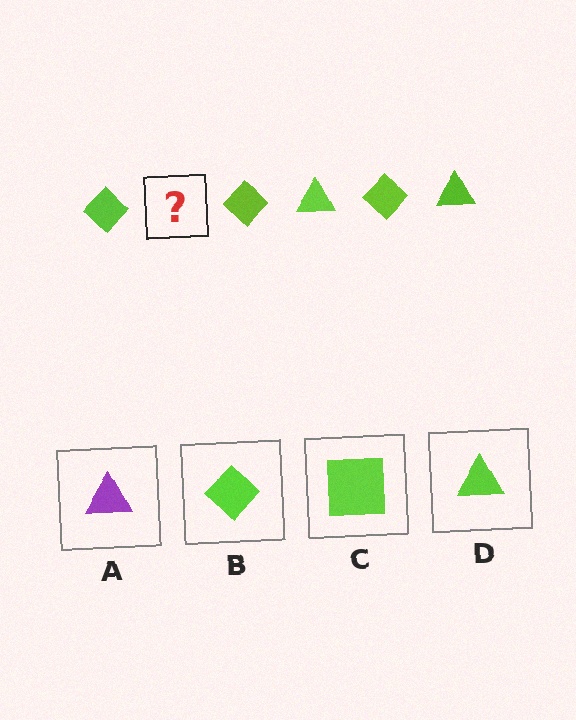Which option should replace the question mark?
Option D.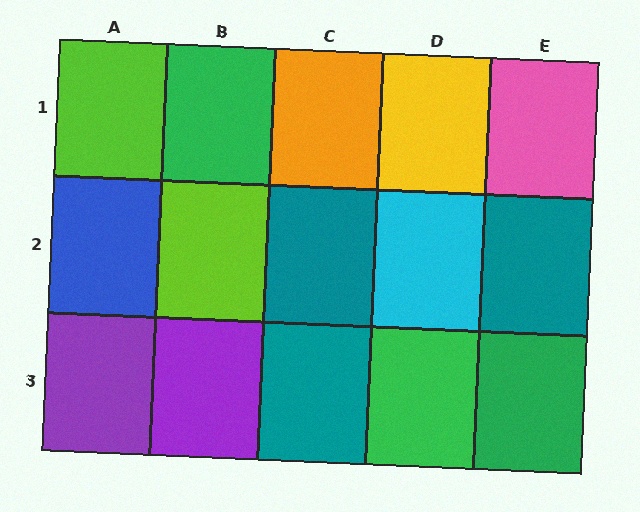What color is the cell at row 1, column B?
Green.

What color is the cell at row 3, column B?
Purple.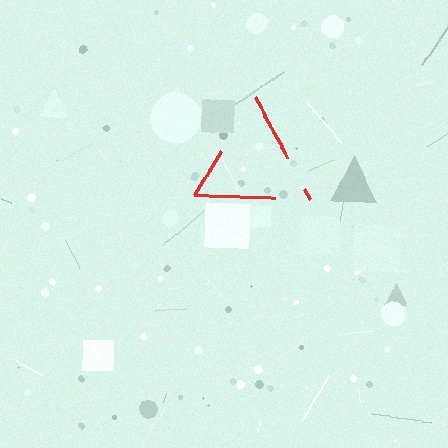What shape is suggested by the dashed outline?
The dashed outline suggests a triangle.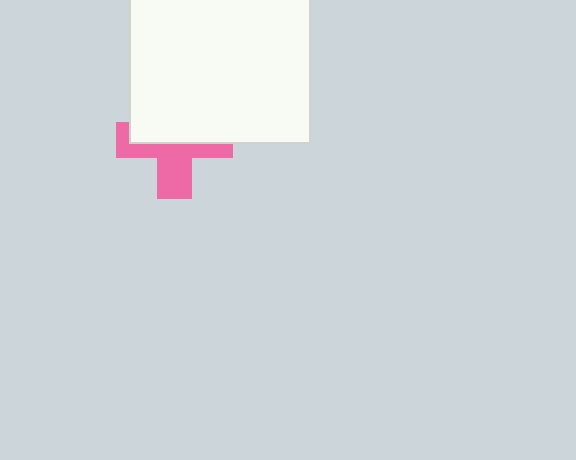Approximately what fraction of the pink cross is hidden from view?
Roughly 52% of the pink cross is hidden behind the white rectangle.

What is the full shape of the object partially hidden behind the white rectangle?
The partially hidden object is a pink cross.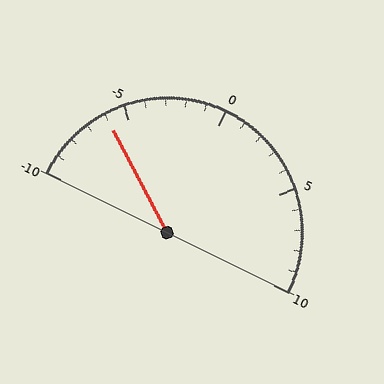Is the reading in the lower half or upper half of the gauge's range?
The reading is in the lower half of the range (-10 to 10).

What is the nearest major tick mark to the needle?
The nearest major tick mark is -5.